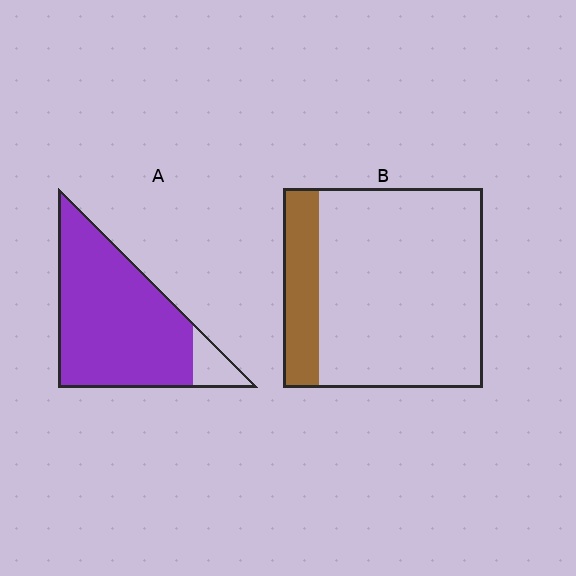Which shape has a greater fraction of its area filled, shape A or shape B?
Shape A.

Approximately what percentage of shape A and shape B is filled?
A is approximately 90% and B is approximately 20%.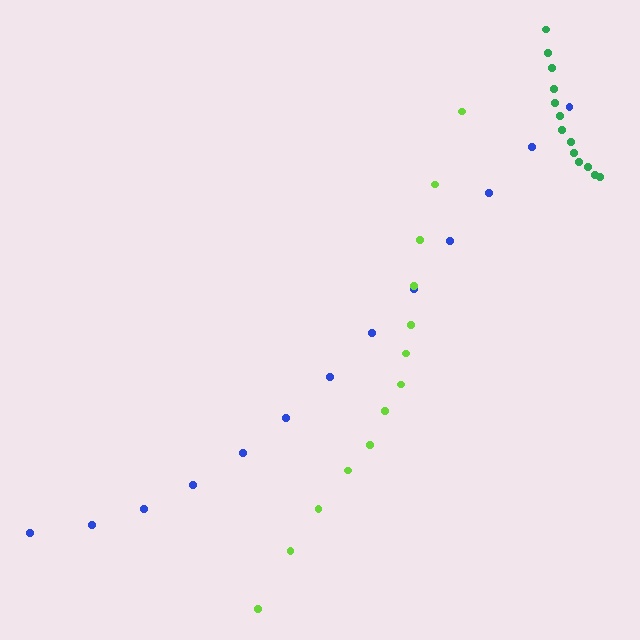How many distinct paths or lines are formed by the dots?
There are 3 distinct paths.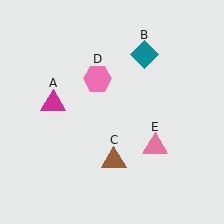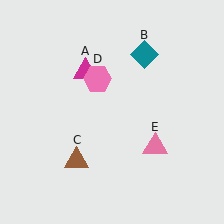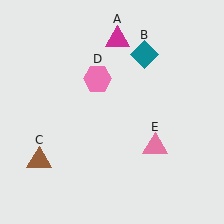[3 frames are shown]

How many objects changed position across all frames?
2 objects changed position: magenta triangle (object A), brown triangle (object C).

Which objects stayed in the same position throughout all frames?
Teal diamond (object B) and pink hexagon (object D) and pink triangle (object E) remained stationary.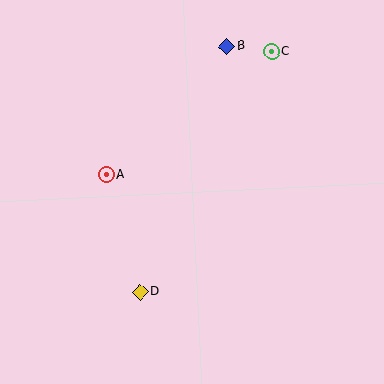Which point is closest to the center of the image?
Point A at (106, 175) is closest to the center.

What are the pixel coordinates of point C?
Point C is at (272, 52).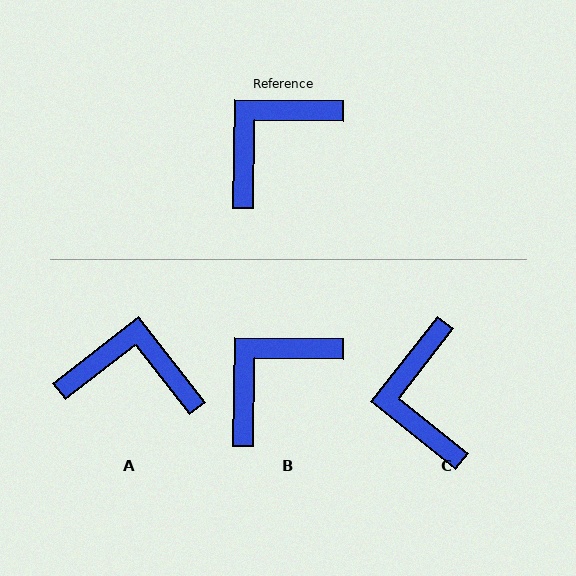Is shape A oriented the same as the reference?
No, it is off by about 51 degrees.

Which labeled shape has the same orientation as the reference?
B.